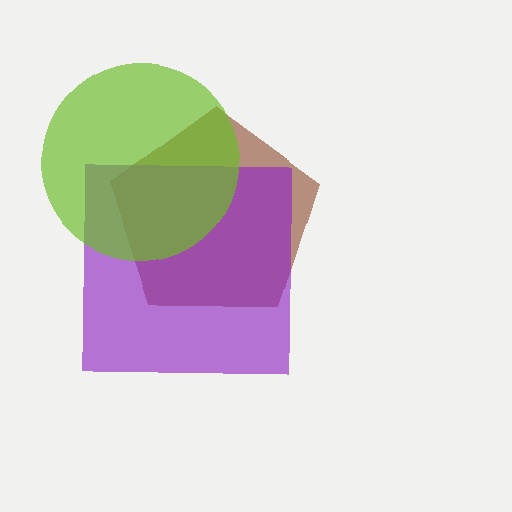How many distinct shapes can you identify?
There are 3 distinct shapes: a brown pentagon, a purple square, a lime circle.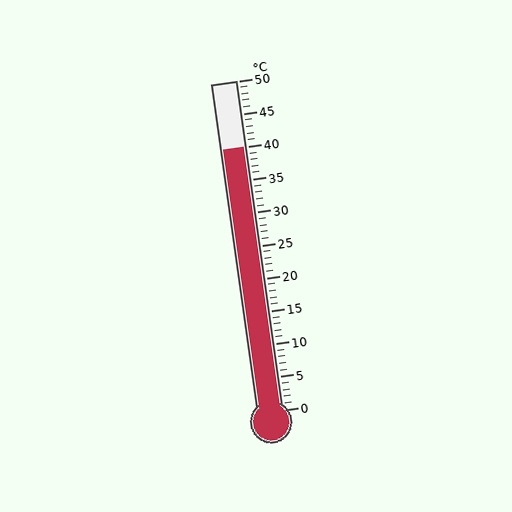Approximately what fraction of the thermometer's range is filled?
The thermometer is filled to approximately 80% of its range.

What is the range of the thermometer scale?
The thermometer scale ranges from 0°C to 50°C.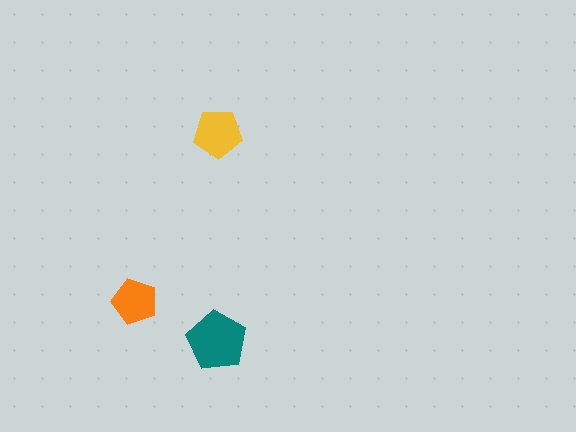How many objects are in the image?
There are 3 objects in the image.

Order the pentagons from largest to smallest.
the teal one, the yellow one, the orange one.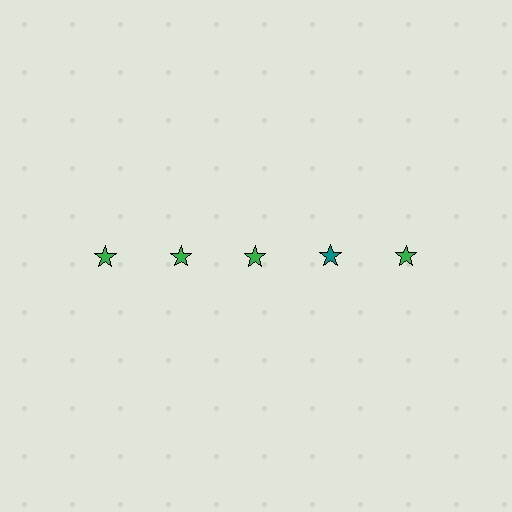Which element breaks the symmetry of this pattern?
The teal star in the top row, second from right column breaks the symmetry. All other shapes are green stars.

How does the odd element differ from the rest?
It has a different color: teal instead of green.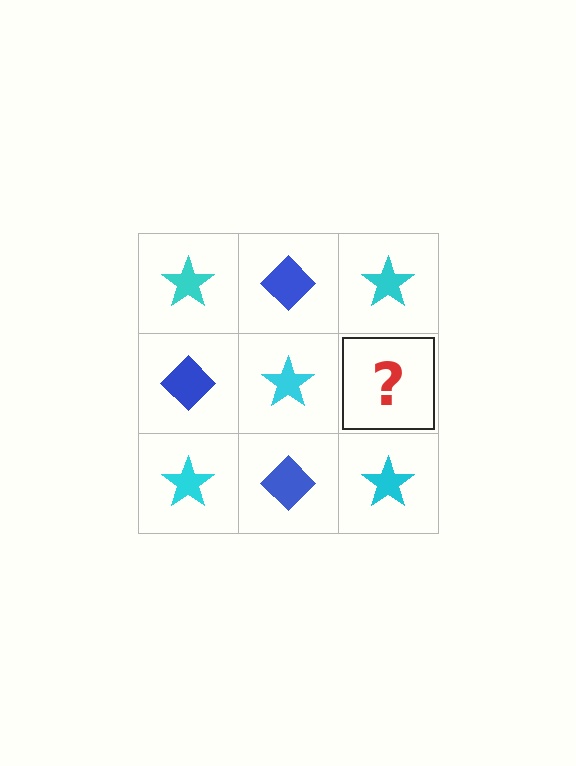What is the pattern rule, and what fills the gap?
The rule is that it alternates cyan star and blue diamond in a checkerboard pattern. The gap should be filled with a blue diamond.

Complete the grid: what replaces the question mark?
The question mark should be replaced with a blue diamond.